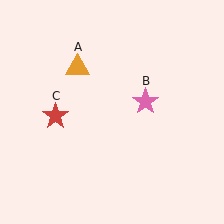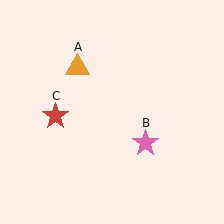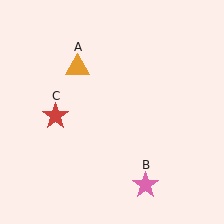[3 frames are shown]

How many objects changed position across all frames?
1 object changed position: pink star (object B).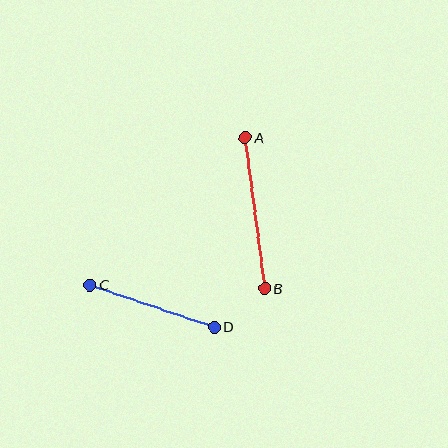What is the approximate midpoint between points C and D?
The midpoint is at approximately (152, 306) pixels.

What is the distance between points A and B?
The distance is approximately 152 pixels.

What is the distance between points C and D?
The distance is approximately 131 pixels.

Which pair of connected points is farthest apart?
Points A and B are farthest apart.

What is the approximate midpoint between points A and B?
The midpoint is at approximately (255, 213) pixels.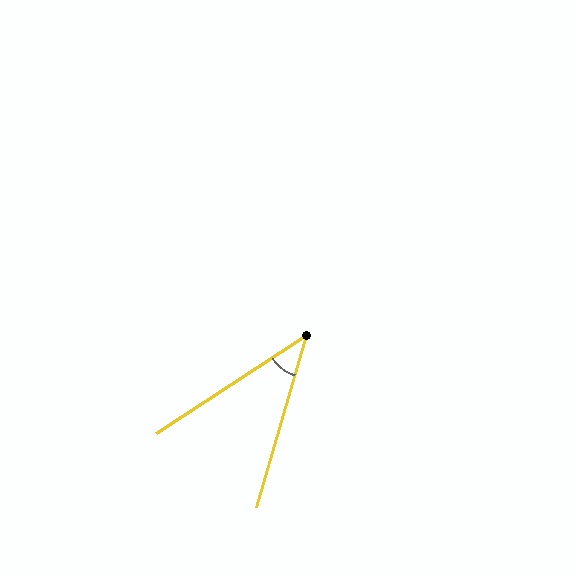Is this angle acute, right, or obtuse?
It is acute.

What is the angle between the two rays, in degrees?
Approximately 41 degrees.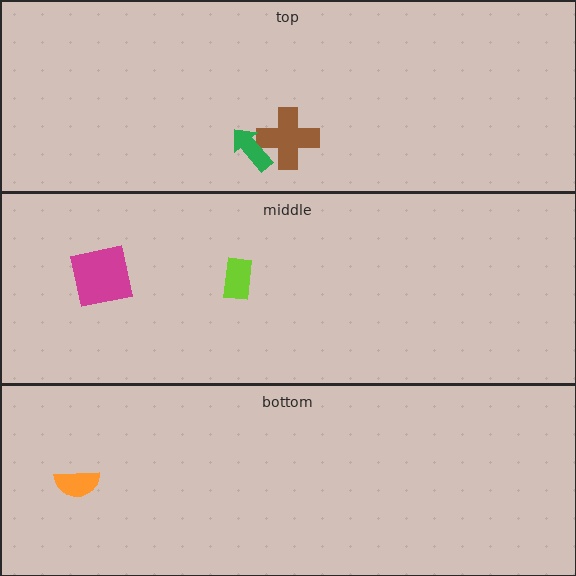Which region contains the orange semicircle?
The bottom region.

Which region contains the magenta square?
The middle region.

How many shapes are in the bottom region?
1.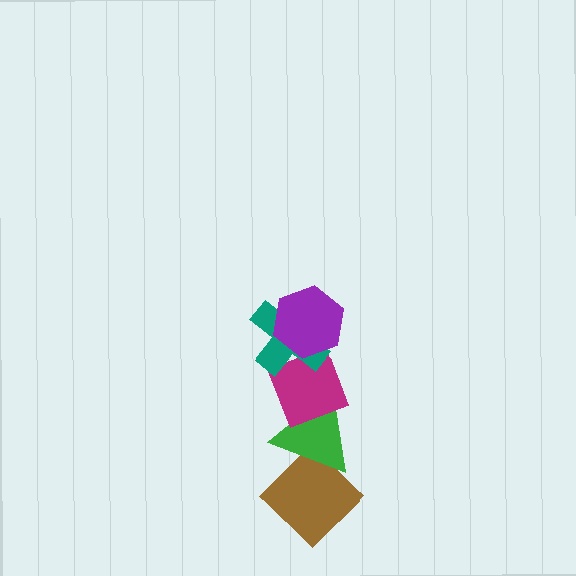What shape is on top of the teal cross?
The purple hexagon is on top of the teal cross.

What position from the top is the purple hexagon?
The purple hexagon is 1st from the top.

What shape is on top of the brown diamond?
The green triangle is on top of the brown diamond.